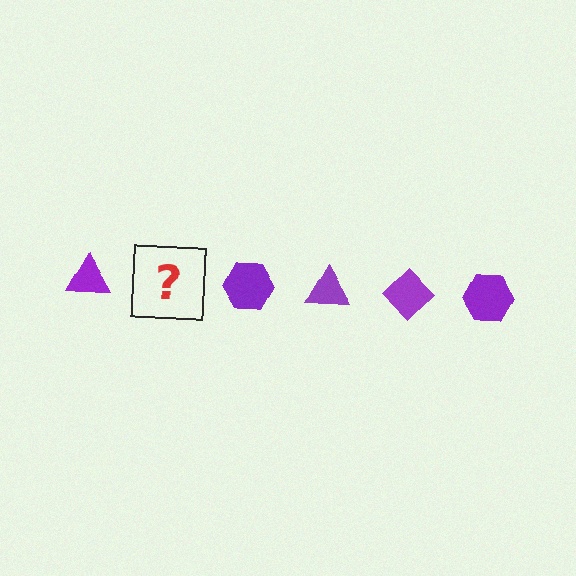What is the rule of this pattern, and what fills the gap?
The rule is that the pattern cycles through triangle, diamond, hexagon shapes in purple. The gap should be filled with a purple diamond.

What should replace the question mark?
The question mark should be replaced with a purple diamond.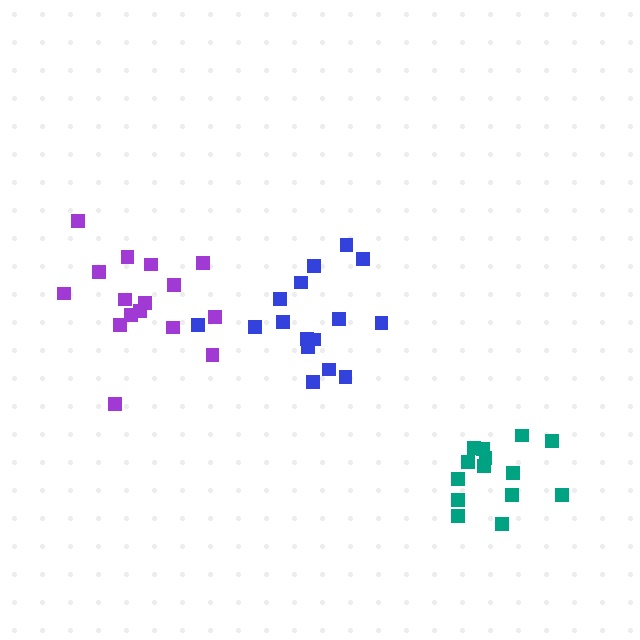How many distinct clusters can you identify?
There are 3 distinct clusters.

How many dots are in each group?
Group 1: 16 dots, Group 2: 16 dots, Group 3: 14 dots (46 total).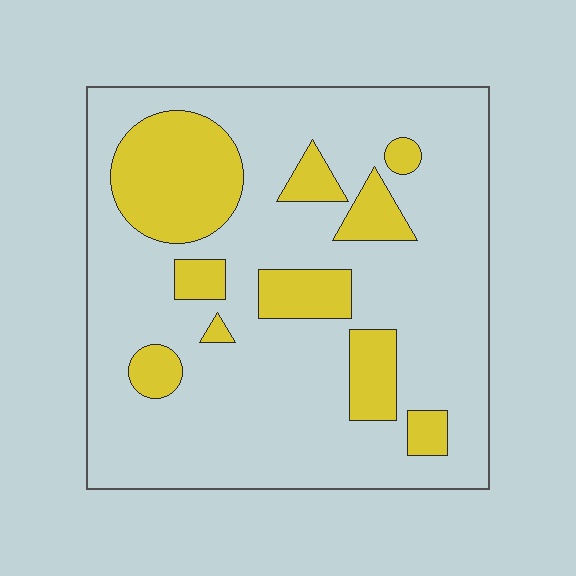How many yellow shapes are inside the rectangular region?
10.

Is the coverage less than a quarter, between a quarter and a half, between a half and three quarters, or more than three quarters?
Less than a quarter.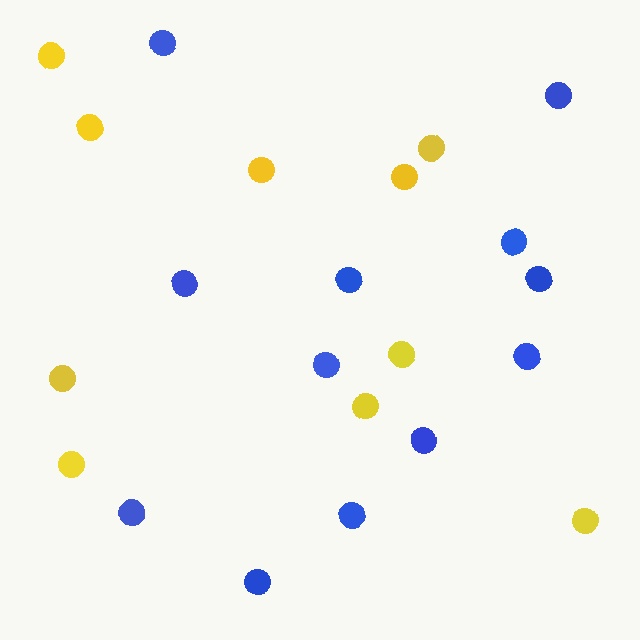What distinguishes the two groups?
There are 2 groups: one group of yellow circles (10) and one group of blue circles (12).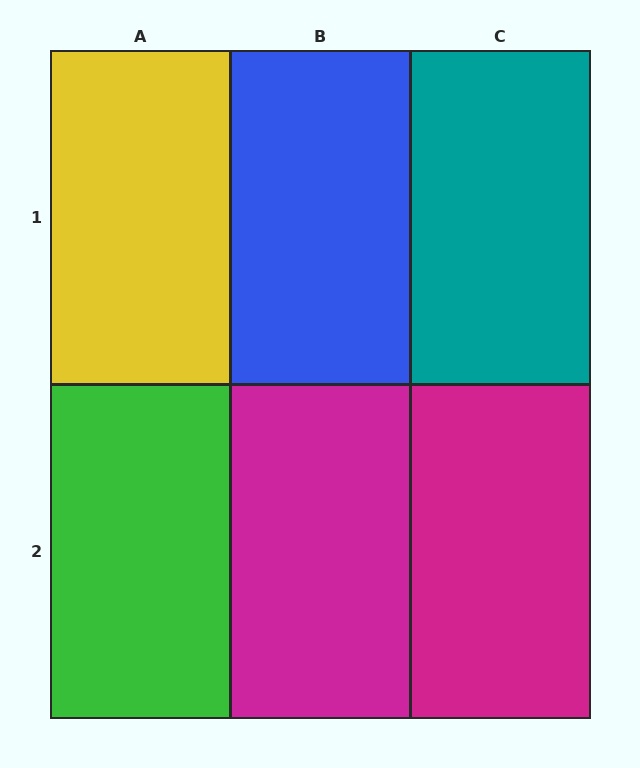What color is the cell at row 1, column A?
Yellow.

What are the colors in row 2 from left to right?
Green, magenta, magenta.